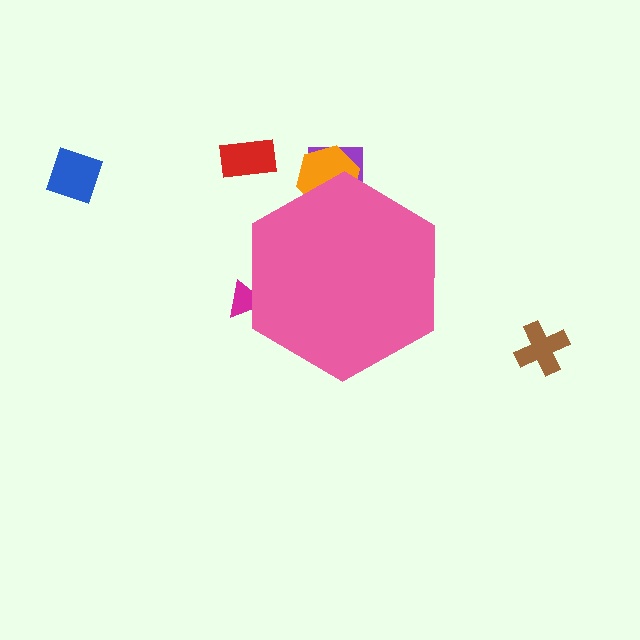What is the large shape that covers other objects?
A pink hexagon.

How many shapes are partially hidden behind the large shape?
3 shapes are partially hidden.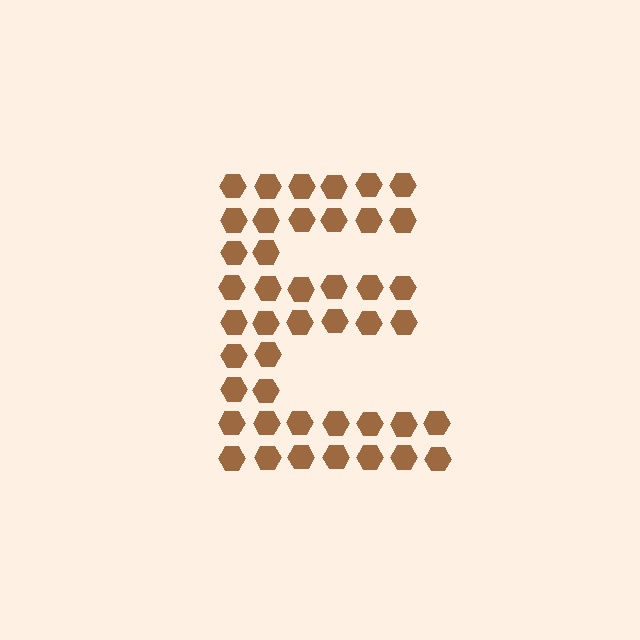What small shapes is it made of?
It is made of small hexagons.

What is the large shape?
The large shape is the letter E.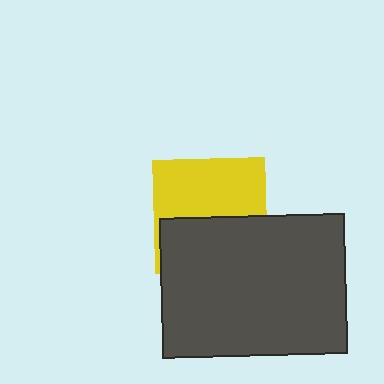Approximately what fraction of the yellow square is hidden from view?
Roughly 47% of the yellow square is hidden behind the dark gray rectangle.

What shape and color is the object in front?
The object in front is a dark gray rectangle.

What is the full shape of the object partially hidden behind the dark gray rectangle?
The partially hidden object is a yellow square.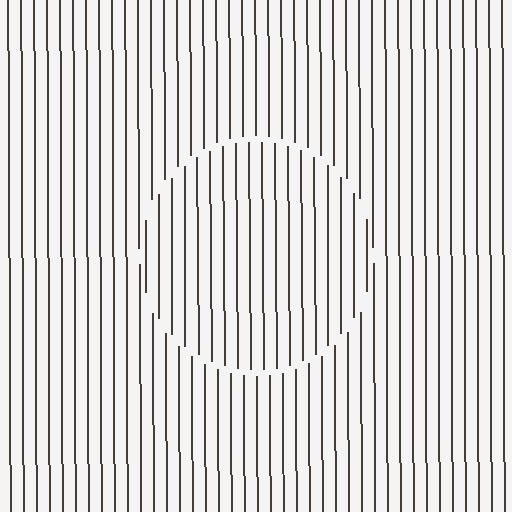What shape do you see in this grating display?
An illusory circle. The interior of the shape contains the same grating, shifted by half a period — the contour is defined by the phase discontinuity where line-ends from the inner and outer gratings abut.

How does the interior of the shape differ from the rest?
The interior of the shape contains the same grating, shifted by half a period — the contour is defined by the phase discontinuity where line-ends from the inner and outer gratings abut.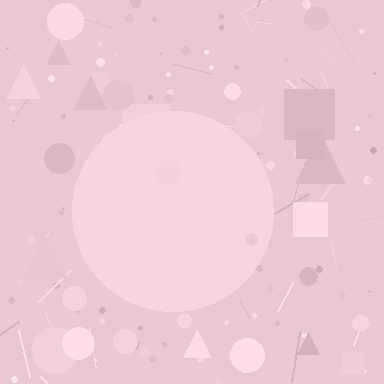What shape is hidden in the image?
A circle is hidden in the image.